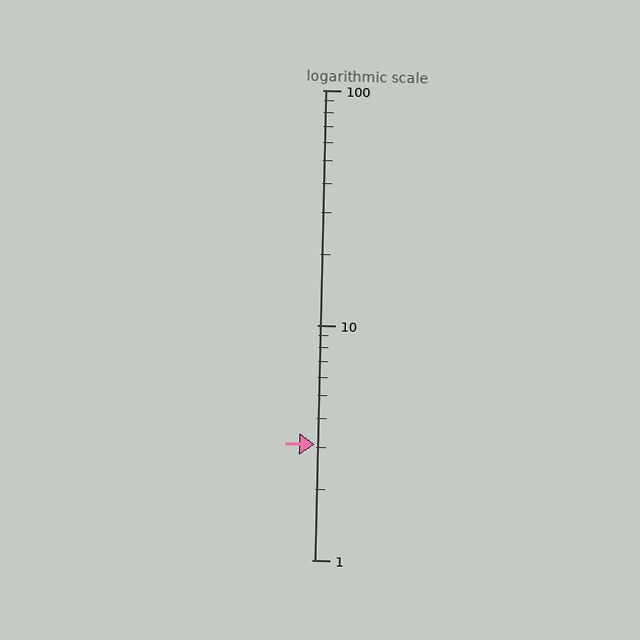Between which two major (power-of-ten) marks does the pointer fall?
The pointer is between 1 and 10.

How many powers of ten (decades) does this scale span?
The scale spans 2 decades, from 1 to 100.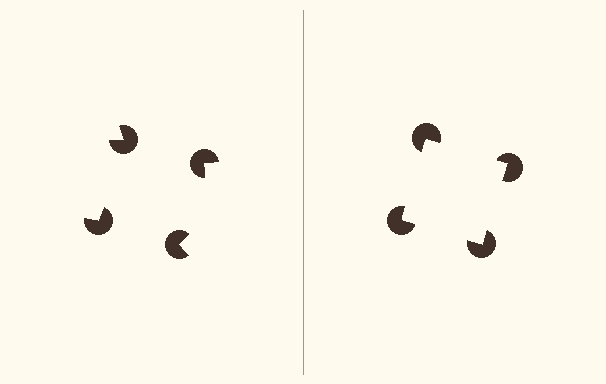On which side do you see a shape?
An illusory square appears on the right side. On the left side the wedge cuts are rotated, so no coherent shape forms.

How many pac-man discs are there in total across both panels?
8 — 4 on each side.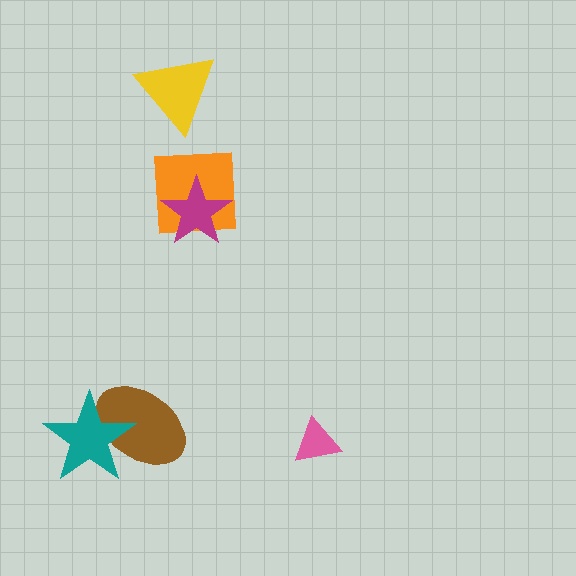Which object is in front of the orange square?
The magenta star is in front of the orange square.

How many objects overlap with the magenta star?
1 object overlaps with the magenta star.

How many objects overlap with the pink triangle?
0 objects overlap with the pink triangle.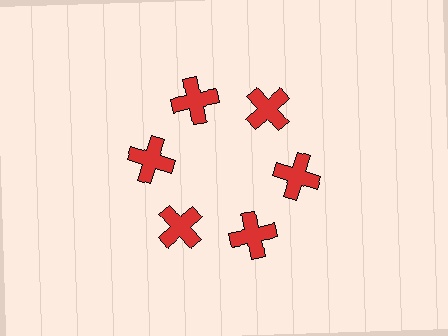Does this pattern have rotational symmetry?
Yes, this pattern has 6-fold rotational symmetry. It looks the same after rotating 60 degrees around the center.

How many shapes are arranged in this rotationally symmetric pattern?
There are 6 shapes, arranged in 6 groups of 1.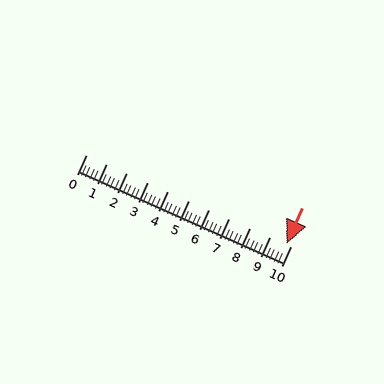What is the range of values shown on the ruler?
The ruler shows values from 0 to 10.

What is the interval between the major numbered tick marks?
The major tick marks are spaced 1 units apart.